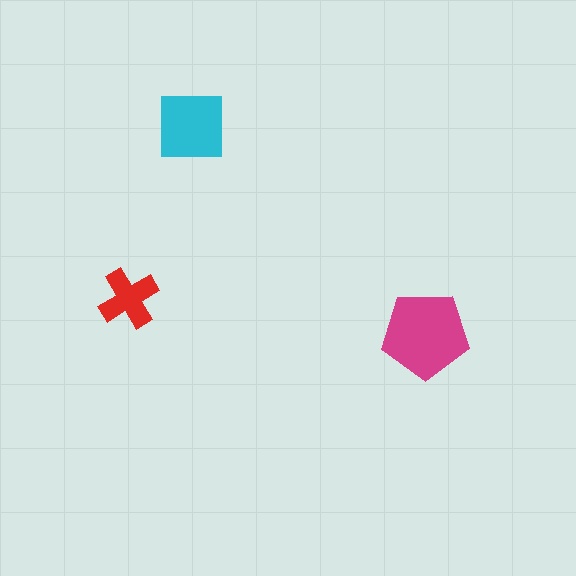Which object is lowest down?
The magenta pentagon is bottommost.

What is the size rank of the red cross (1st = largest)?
3rd.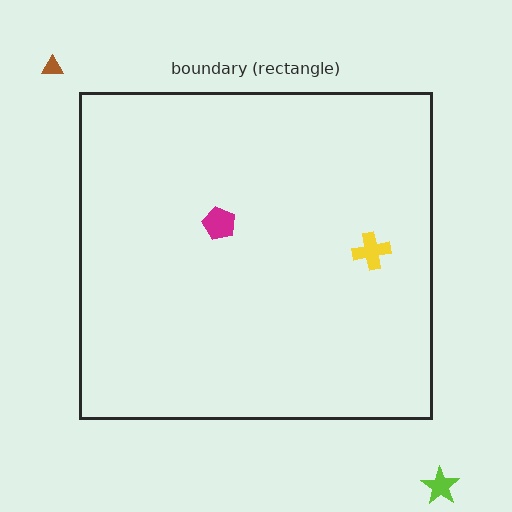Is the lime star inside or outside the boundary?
Outside.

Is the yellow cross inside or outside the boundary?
Inside.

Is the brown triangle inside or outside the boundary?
Outside.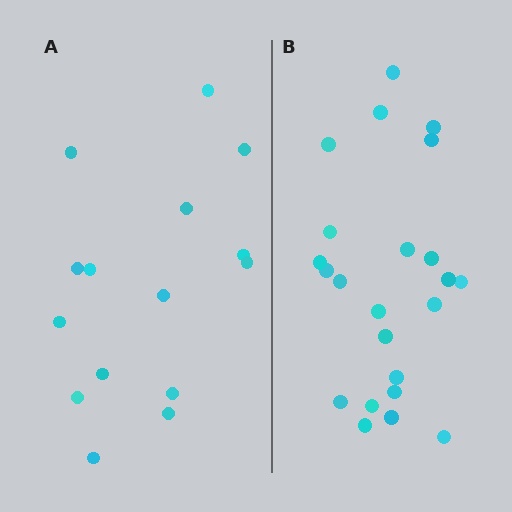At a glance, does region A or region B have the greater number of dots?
Region B (the right region) has more dots.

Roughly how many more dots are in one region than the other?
Region B has roughly 8 or so more dots than region A.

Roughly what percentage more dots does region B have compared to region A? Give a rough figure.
About 55% more.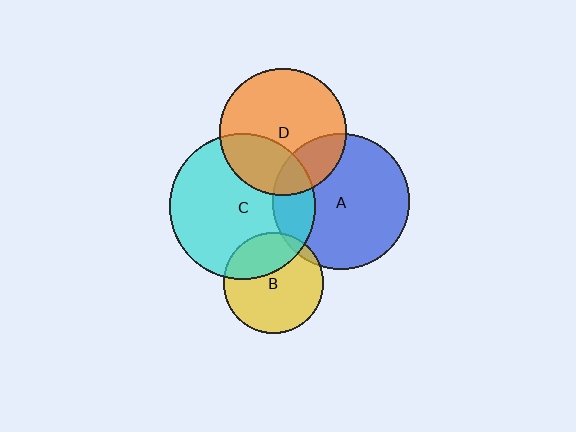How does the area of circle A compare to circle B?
Approximately 1.8 times.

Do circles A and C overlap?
Yes.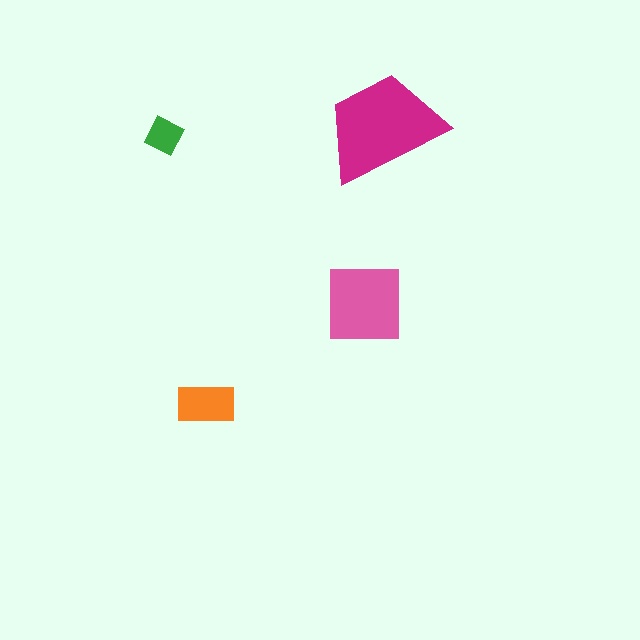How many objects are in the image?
There are 4 objects in the image.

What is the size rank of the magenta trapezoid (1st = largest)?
1st.